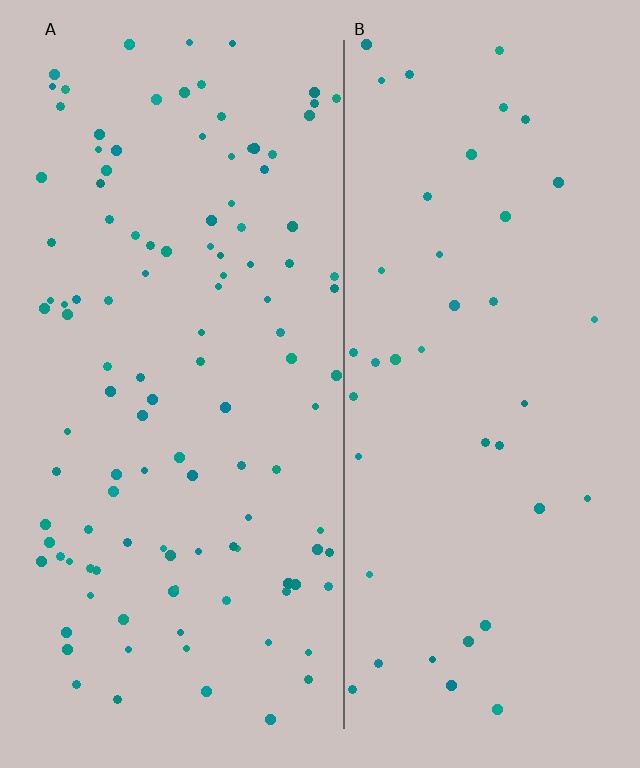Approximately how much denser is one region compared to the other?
Approximately 2.8× — region A over region B.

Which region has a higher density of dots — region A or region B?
A (the left).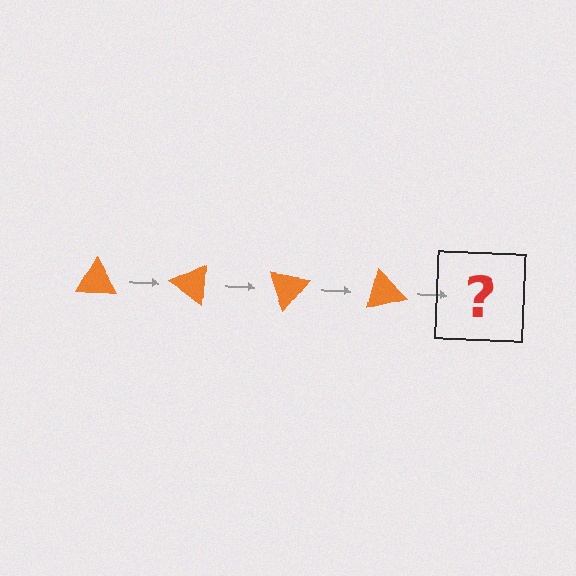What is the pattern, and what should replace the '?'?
The pattern is that the triangle rotates 35 degrees each step. The '?' should be an orange triangle rotated 140 degrees.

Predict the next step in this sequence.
The next step is an orange triangle rotated 140 degrees.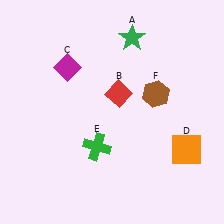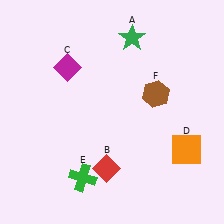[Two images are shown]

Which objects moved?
The objects that moved are: the red diamond (B), the green cross (E).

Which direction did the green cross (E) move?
The green cross (E) moved down.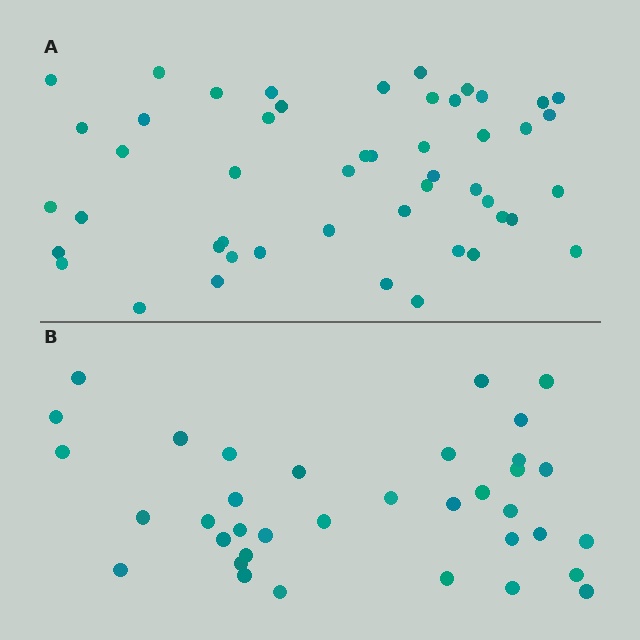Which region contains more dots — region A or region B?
Region A (the top region) has more dots.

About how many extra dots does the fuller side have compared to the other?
Region A has approximately 15 more dots than region B.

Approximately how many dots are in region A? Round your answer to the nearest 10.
About 50 dots. (The exact count is 49, which rounds to 50.)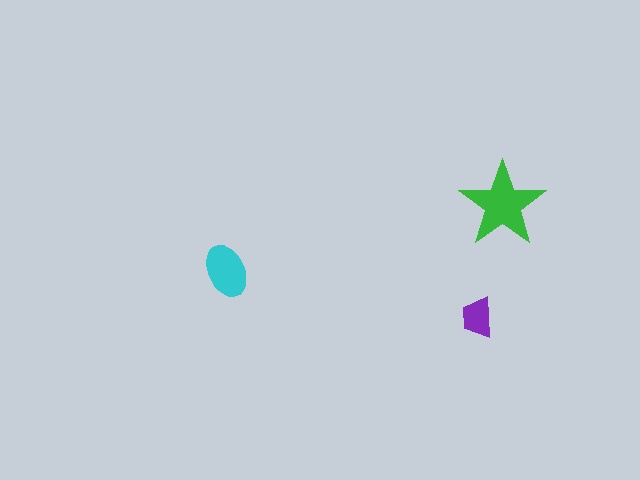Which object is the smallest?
The purple trapezoid.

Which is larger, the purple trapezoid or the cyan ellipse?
The cyan ellipse.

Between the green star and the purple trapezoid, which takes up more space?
The green star.